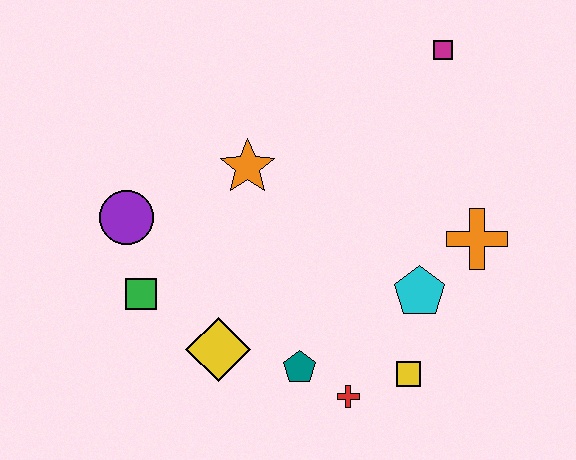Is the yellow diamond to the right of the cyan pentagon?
No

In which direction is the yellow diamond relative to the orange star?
The yellow diamond is below the orange star.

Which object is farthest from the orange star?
The yellow square is farthest from the orange star.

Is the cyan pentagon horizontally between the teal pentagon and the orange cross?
Yes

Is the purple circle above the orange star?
No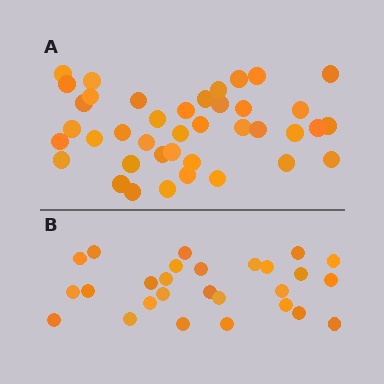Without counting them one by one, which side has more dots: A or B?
Region A (the top region) has more dots.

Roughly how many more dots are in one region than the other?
Region A has approximately 15 more dots than region B.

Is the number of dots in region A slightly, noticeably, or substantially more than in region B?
Region A has substantially more. The ratio is roughly 1.5 to 1.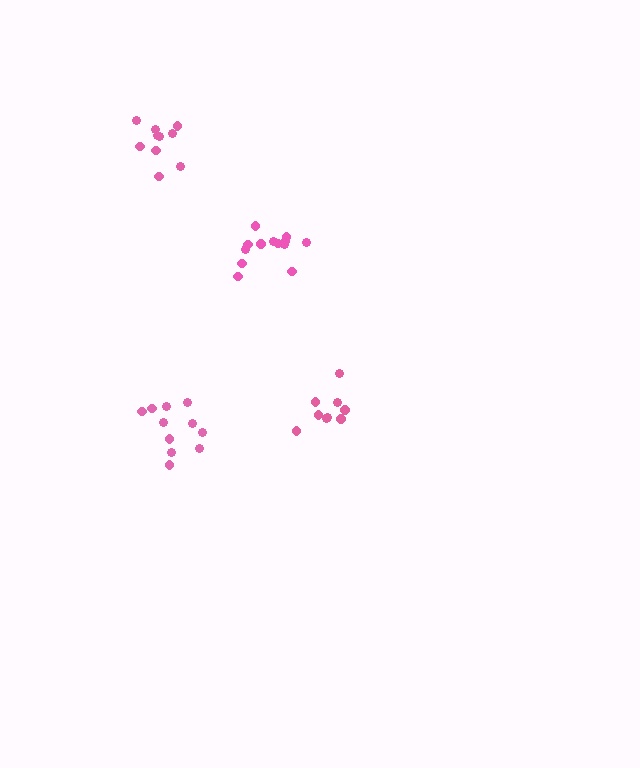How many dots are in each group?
Group 1: 9 dots, Group 2: 10 dots, Group 3: 13 dots, Group 4: 11 dots (43 total).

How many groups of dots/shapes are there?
There are 4 groups.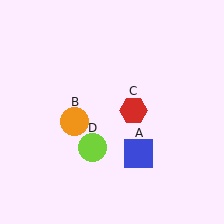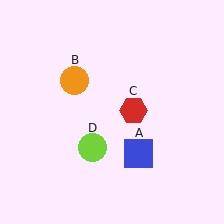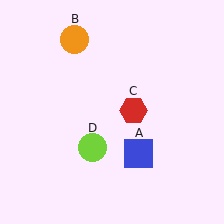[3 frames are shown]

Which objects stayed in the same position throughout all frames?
Blue square (object A) and red hexagon (object C) and lime circle (object D) remained stationary.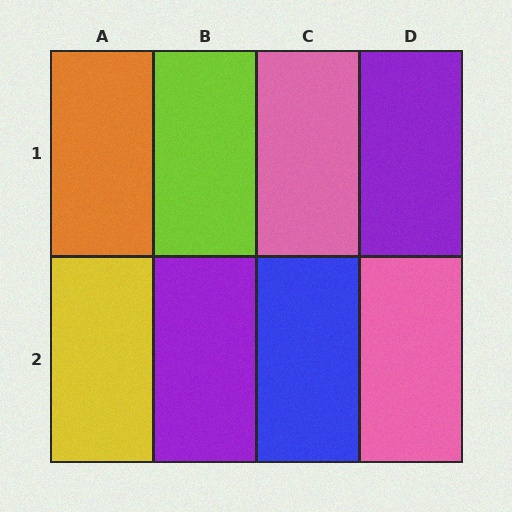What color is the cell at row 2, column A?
Yellow.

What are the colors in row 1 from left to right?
Orange, lime, pink, purple.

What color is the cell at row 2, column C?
Blue.